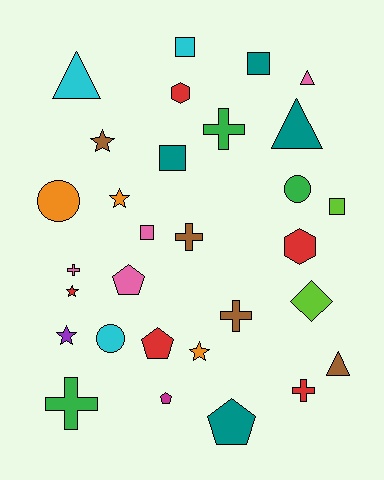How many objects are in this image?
There are 30 objects.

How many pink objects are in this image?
There are 4 pink objects.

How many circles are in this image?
There are 3 circles.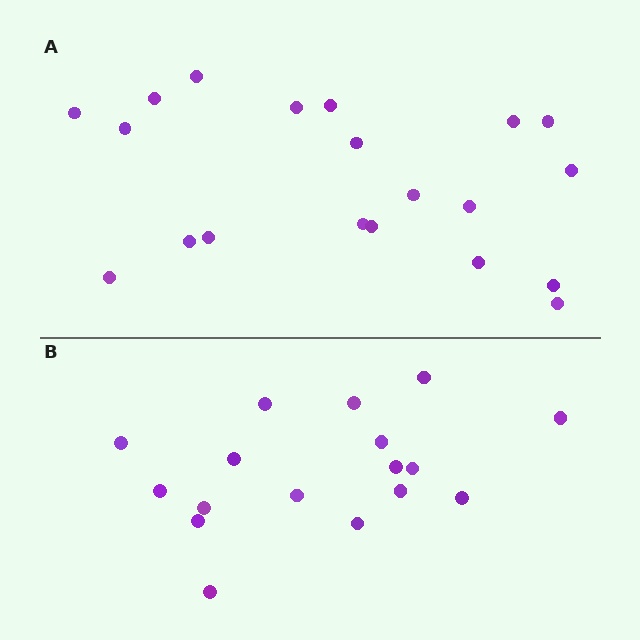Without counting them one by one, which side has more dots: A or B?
Region A (the top region) has more dots.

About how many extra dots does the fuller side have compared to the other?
Region A has just a few more — roughly 2 or 3 more dots than region B.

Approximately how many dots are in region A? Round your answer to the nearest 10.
About 20 dots.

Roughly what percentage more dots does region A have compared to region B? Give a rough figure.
About 20% more.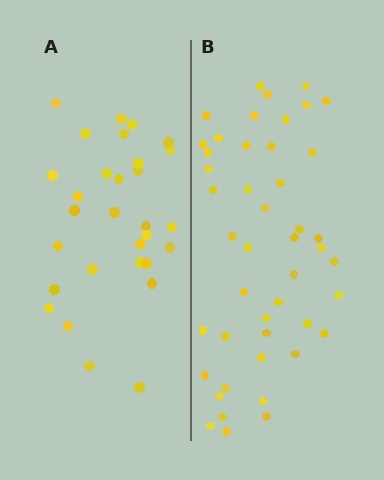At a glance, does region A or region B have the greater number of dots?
Region B (the right region) has more dots.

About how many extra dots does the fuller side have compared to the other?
Region B has approximately 15 more dots than region A.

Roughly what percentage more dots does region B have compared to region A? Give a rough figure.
About 55% more.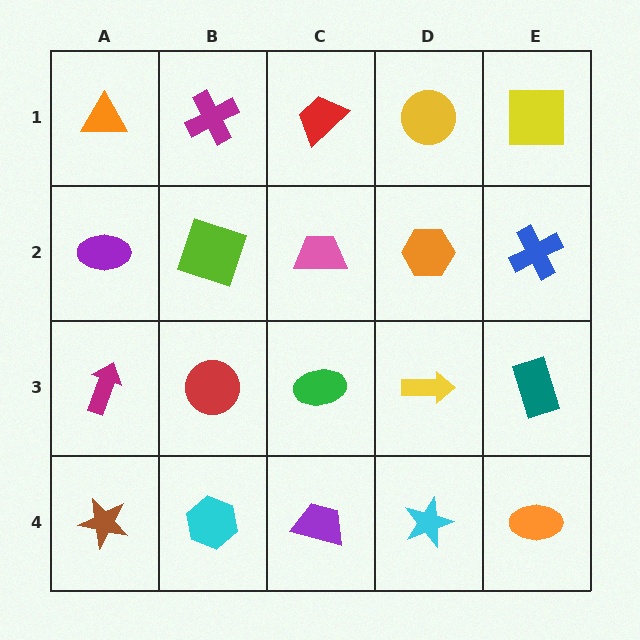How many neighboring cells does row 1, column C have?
3.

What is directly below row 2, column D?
A yellow arrow.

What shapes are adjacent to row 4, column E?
A teal rectangle (row 3, column E), a cyan star (row 4, column D).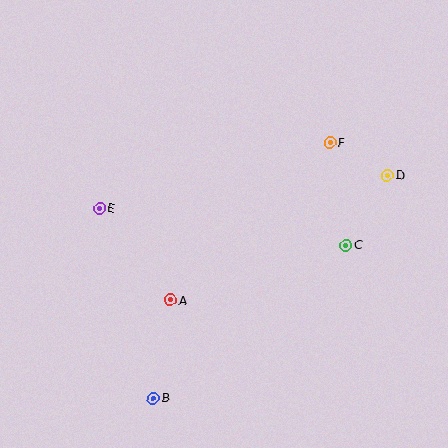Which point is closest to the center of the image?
Point A at (170, 300) is closest to the center.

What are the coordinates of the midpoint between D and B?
The midpoint between D and B is at (270, 287).